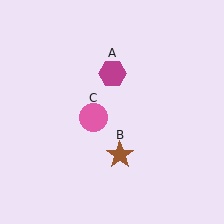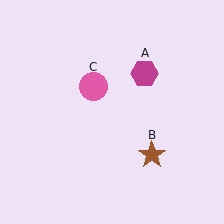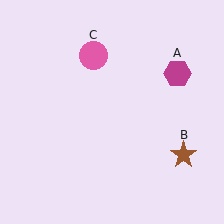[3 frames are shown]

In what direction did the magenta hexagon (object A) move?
The magenta hexagon (object A) moved right.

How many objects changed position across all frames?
3 objects changed position: magenta hexagon (object A), brown star (object B), pink circle (object C).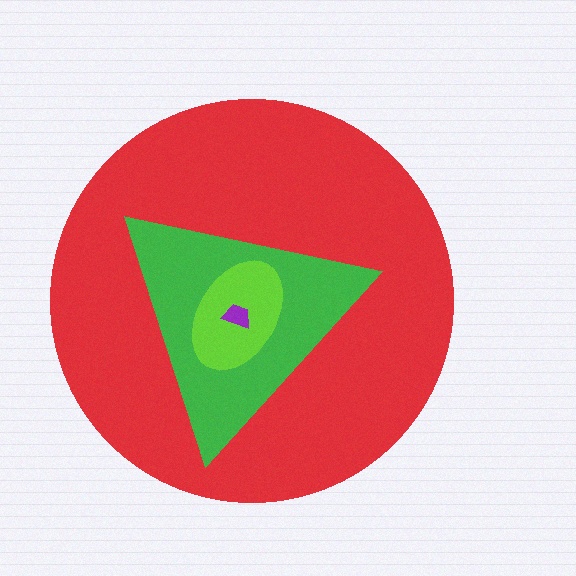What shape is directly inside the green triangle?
The lime ellipse.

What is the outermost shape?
The red circle.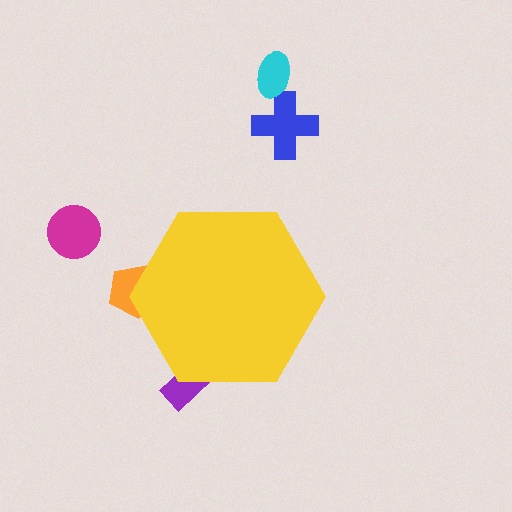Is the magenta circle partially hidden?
No, the magenta circle is fully visible.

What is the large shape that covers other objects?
A yellow hexagon.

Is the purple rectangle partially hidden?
Yes, the purple rectangle is partially hidden behind the yellow hexagon.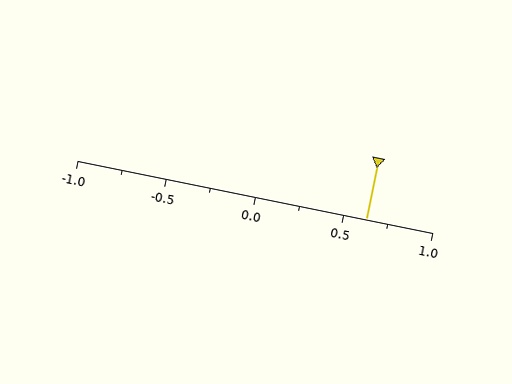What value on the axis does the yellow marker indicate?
The marker indicates approximately 0.62.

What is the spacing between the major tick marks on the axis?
The major ticks are spaced 0.5 apart.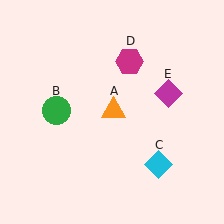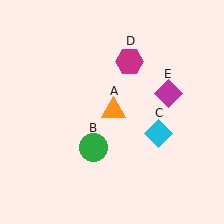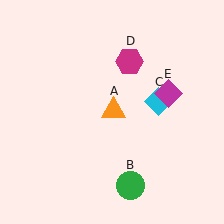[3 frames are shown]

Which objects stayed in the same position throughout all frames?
Orange triangle (object A) and magenta hexagon (object D) and magenta diamond (object E) remained stationary.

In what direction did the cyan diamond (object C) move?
The cyan diamond (object C) moved up.